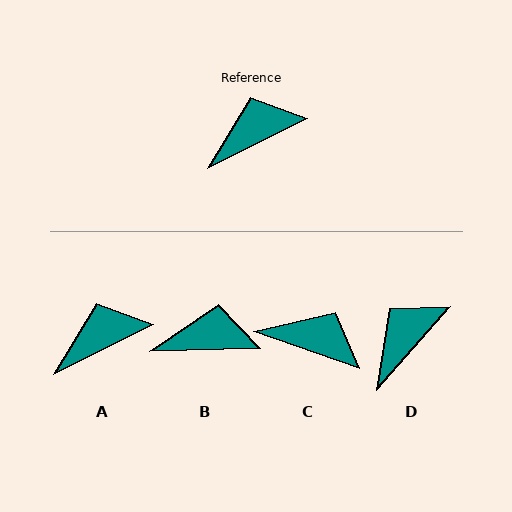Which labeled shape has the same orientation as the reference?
A.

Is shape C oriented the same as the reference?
No, it is off by about 45 degrees.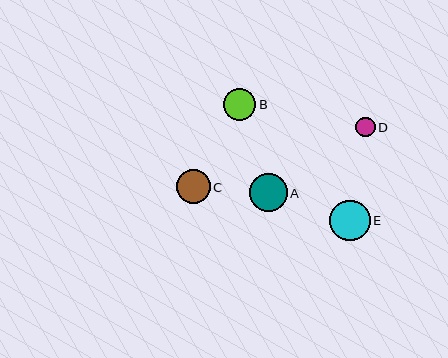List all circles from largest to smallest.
From largest to smallest: E, A, C, B, D.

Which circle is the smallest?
Circle D is the smallest with a size of approximately 20 pixels.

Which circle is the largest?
Circle E is the largest with a size of approximately 40 pixels.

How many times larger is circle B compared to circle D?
Circle B is approximately 1.6 times the size of circle D.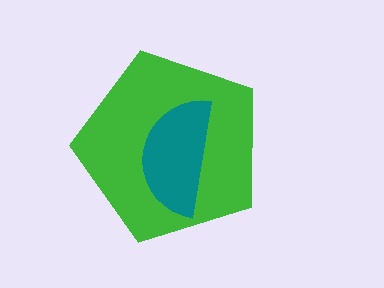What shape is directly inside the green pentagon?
The teal semicircle.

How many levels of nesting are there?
2.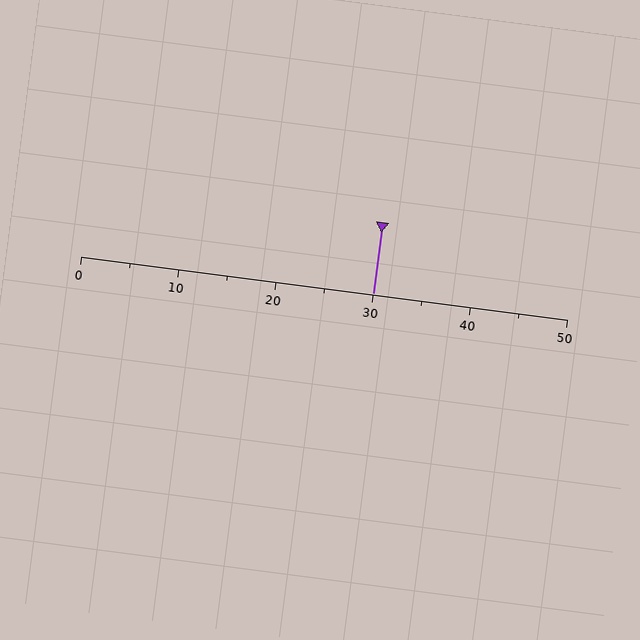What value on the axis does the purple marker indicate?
The marker indicates approximately 30.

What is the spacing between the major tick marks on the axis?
The major ticks are spaced 10 apart.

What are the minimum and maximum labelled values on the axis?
The axis runs from 0 to 50.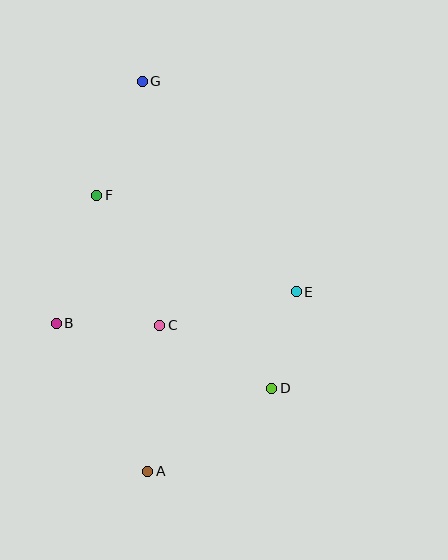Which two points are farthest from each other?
Points A and G are farthest from each other.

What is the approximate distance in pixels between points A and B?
The distance between A and B is approximately 174 pixels.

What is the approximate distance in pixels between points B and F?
The distance between B and F is approximately 134 pixels.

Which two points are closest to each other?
Points D and E are closest to each other.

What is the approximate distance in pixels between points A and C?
The distance between A and C is approximately 146 pixels.